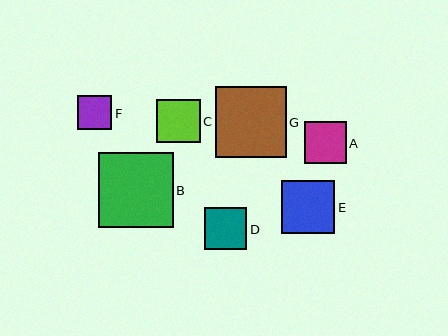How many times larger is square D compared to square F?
Square D is approximately 1.2 times the size of square F.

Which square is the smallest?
Square F is the smallest with a size of approximately 34 pixels.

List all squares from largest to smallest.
From largest to smallest: B, G, E, C, A, D, F.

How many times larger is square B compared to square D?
Square B is approximately 1.8 times the size of square D.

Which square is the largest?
Square B is the largest with a size of approximately 74 pixels.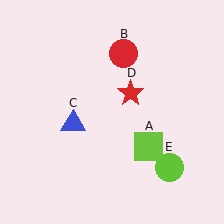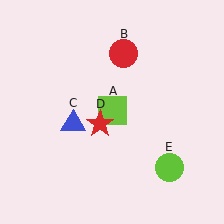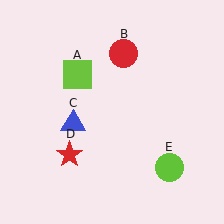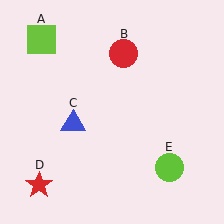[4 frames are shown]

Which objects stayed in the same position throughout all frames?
Red circle (object B) and blue triangle (object C) and lime circle (object E) remained stationary.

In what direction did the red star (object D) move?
The red star (object D) moved down and to the left.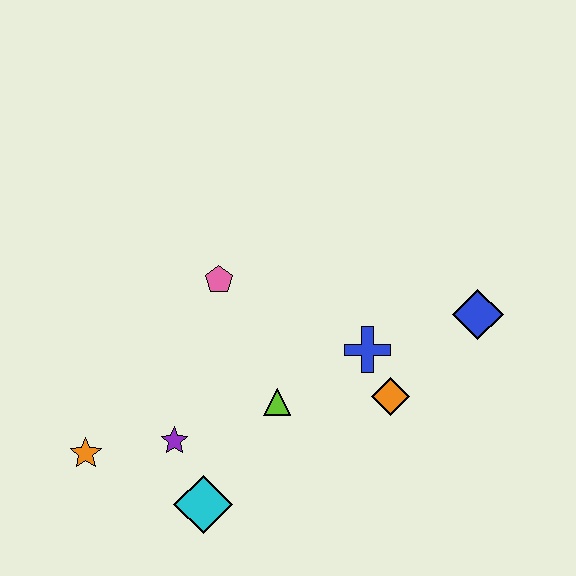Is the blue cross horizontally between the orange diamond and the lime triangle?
Yes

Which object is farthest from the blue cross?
The orange star is farthest from the blue cross.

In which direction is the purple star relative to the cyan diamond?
The purple star is above the cyan diamond.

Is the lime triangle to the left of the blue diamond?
Yes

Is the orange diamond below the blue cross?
Yes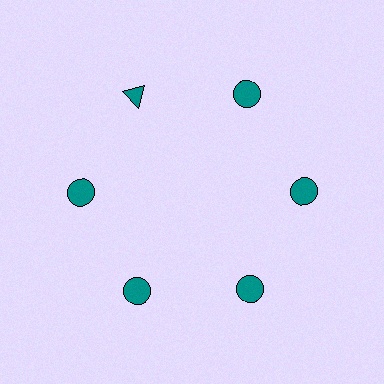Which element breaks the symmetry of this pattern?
The teal triangle at roughly the 11 o'clock position breaks the symmetry. All other shapes are teal circles.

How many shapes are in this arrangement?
There are 6 shapes arranged in a ring pattern.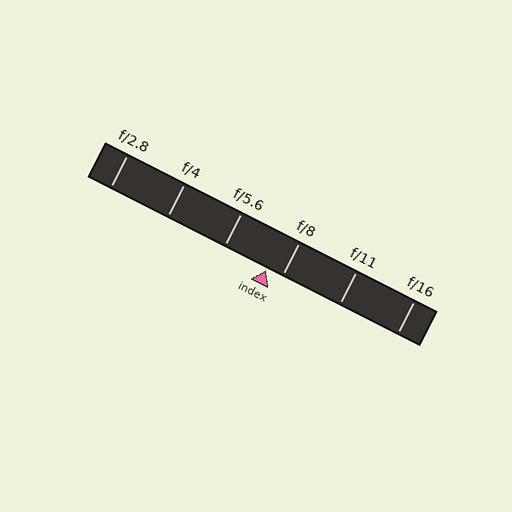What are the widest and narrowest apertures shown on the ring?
The widest aperture shown is f/2.8 and the narrowest is f/16.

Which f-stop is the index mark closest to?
The index mark is closest to f/8.